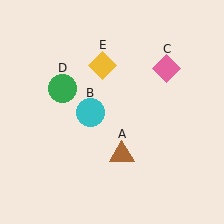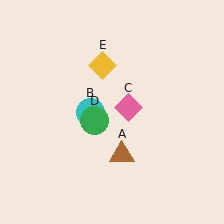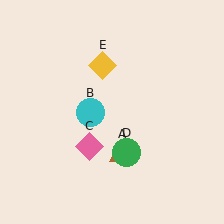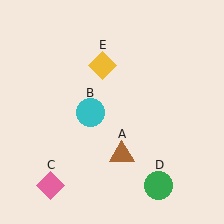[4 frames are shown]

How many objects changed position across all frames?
2 objects changed position: pink diamond (object C), green circle (object D).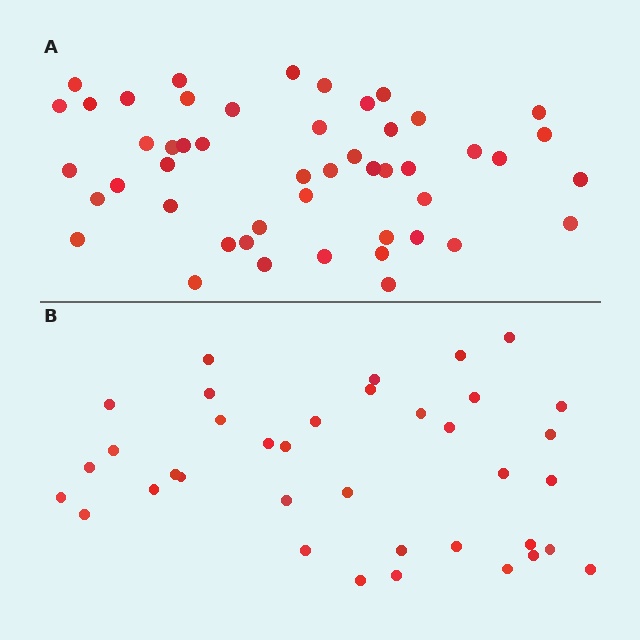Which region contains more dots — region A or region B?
Region A (the top region) has more dots.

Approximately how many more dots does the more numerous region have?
Region A has roughly 12 or so more dots than region B.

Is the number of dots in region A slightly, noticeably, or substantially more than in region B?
Region A has noticeably more, but not dramatically so. The ratio is roughly 1.3 to 1.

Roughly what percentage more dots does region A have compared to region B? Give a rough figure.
About 30% more.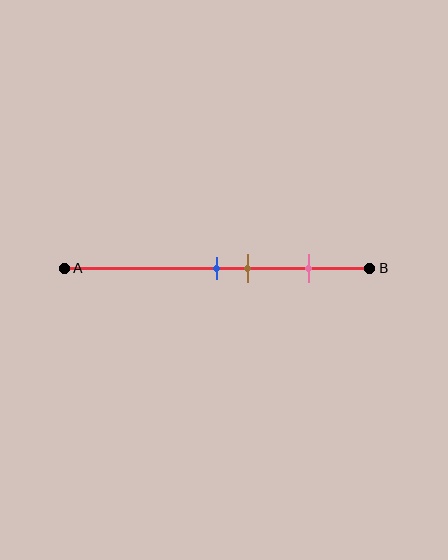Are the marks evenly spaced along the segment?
No, the marks are not evenly spaced.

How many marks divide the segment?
There are 3 marks dividing the segment.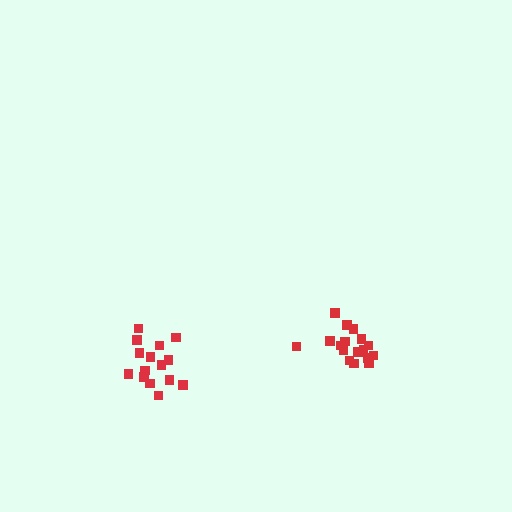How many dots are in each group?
Group 1: 15 dots, Group 2: 18 dots (33 total).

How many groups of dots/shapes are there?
There are 2 groups.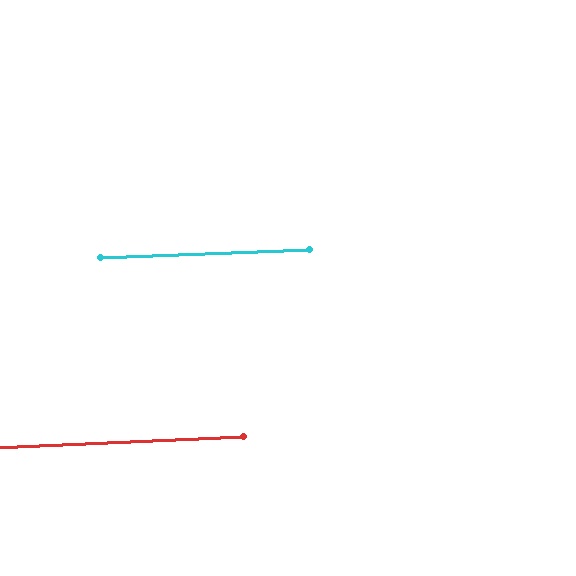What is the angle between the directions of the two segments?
Approximately 0 degrees.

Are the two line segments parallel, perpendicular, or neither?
Parallel — their directions differ by only 0.3°.